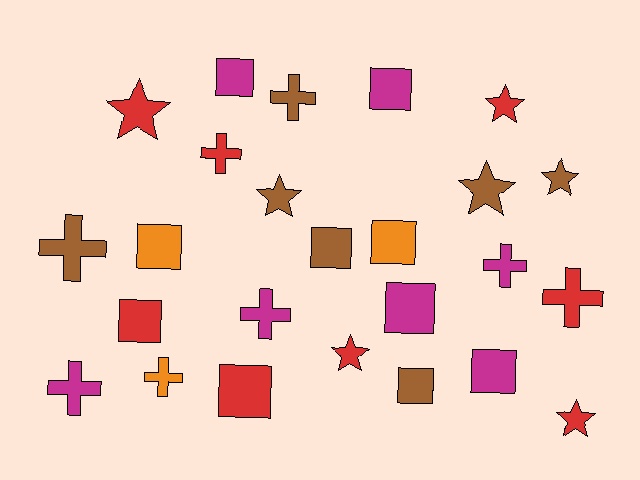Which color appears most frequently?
Red, with 8 objects.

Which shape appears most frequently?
Square, with 10 objects.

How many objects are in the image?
There are 25 objects.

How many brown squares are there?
There are 2 brown squares.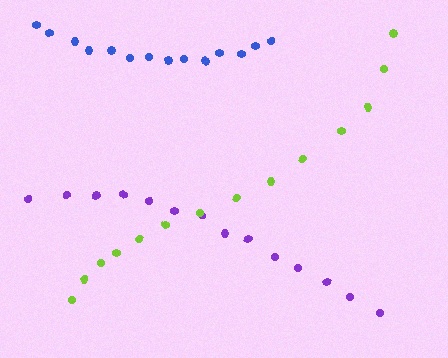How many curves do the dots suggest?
There are 3 distinct paths.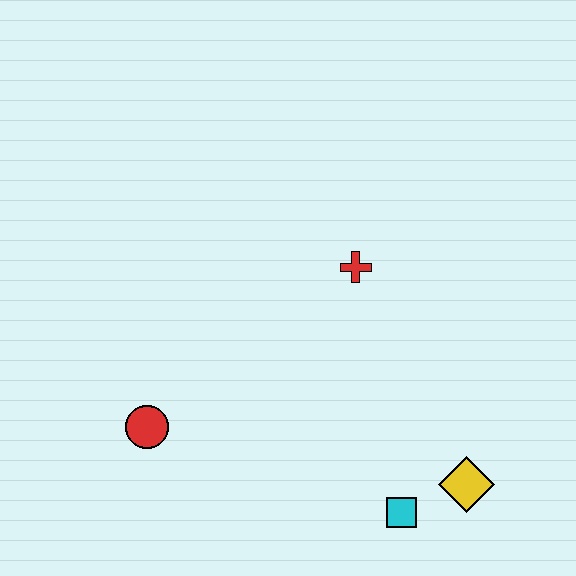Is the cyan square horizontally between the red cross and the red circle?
No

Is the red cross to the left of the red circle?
No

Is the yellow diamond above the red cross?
No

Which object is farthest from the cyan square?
The red circle is farthest from the cyan square.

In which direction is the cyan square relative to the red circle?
The cyan square is to the right of the red circle.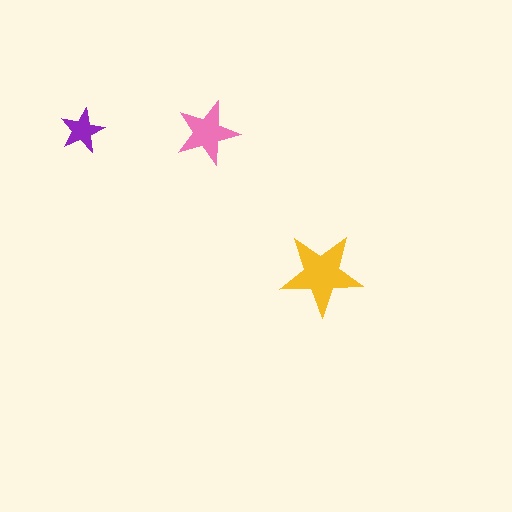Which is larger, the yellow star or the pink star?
The yellow one.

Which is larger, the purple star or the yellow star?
The yellow one.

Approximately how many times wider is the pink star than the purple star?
About 1.5 times wider.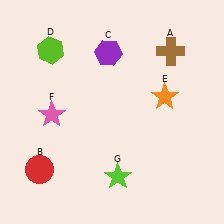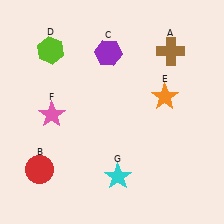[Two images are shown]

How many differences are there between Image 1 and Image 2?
There is 1 difference between the two images.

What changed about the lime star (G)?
In Image 1, G is lime. In Image 2, it changed to cyan.